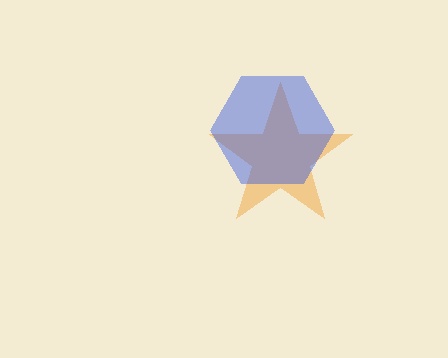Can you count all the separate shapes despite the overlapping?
Yes, there are 2 separate shapes.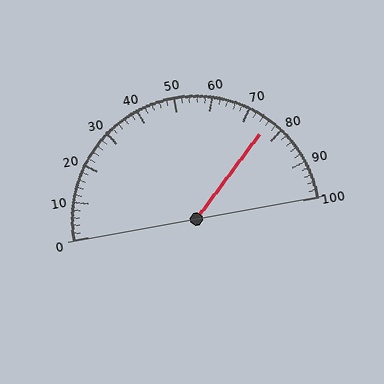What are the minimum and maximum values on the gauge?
The gauge ranges from 0 to 100.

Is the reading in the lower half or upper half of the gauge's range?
The reading is in the upper half of the range (0 to 100).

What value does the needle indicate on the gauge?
The needle indicates approximately 76.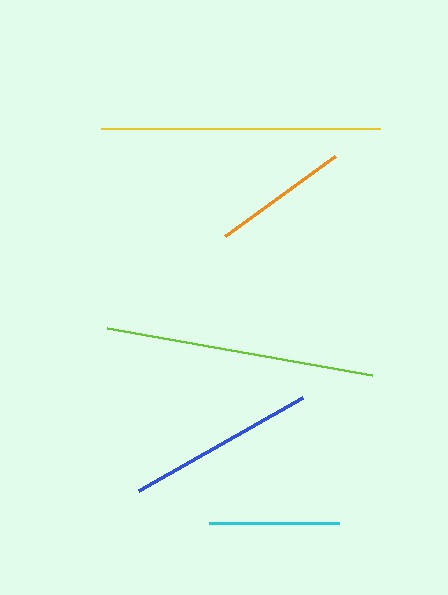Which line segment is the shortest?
The cyan line is the shortest at approximately 130 pixels.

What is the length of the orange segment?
The orange segment is approximately 136 pixels long.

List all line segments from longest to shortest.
From longest to shortest: yellow, lime, blue, orange, cyan.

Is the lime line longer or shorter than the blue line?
The lime line is longer than the blue line.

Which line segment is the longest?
The yellow line is the longest at approximately 278 pixels.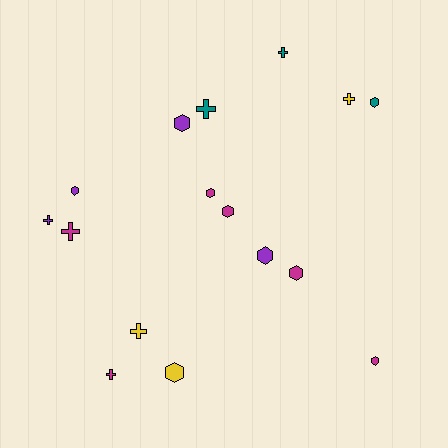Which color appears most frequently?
Magenta, with 6 objects.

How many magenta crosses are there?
There are 2 magenta crosses.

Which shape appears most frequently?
Hexagon, with 9 objects.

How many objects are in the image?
There are 16 objects.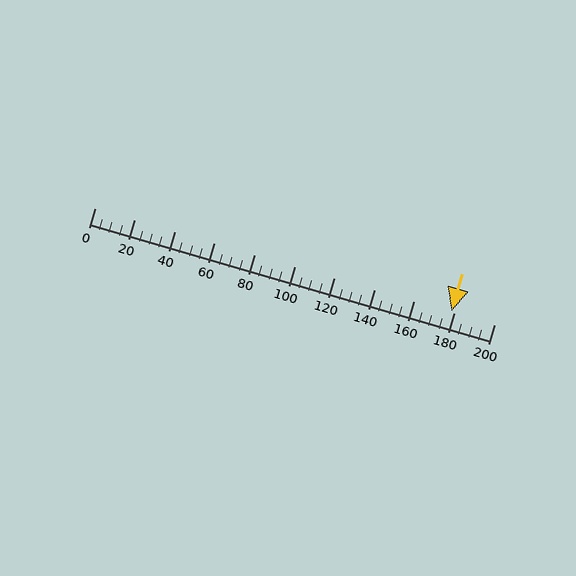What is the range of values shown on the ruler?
The ruler shows values from 0 to 200.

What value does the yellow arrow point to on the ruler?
The yellow arrow points to approximately 179.